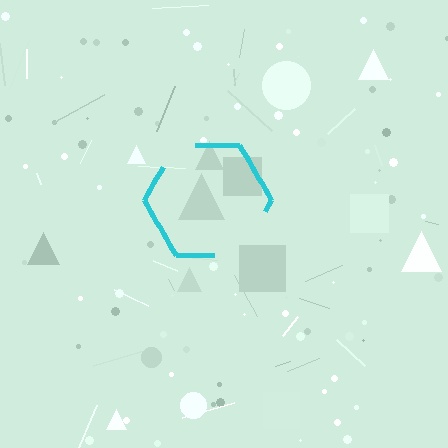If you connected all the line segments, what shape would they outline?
They would outline a hexagon.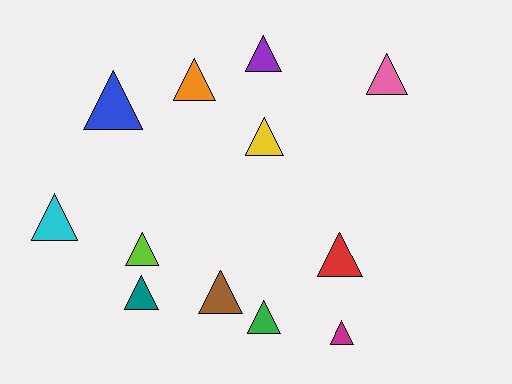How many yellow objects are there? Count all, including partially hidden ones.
There is 1 yellow object.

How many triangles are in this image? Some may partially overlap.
There are 12 triangles.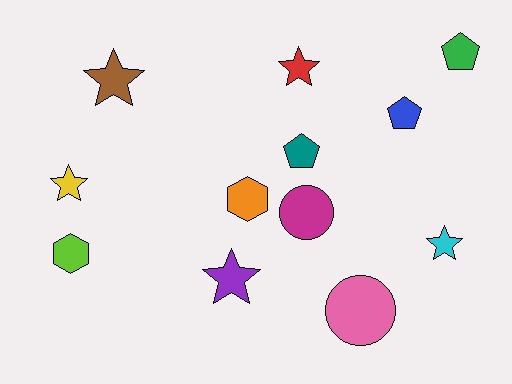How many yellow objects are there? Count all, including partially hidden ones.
There is 1 yellow object.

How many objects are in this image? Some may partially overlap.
There are 12 objects.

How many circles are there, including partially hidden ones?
There are 2 circles.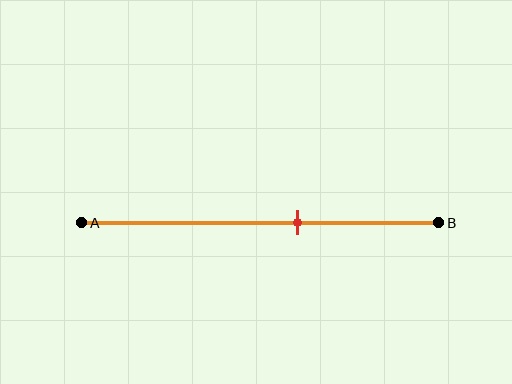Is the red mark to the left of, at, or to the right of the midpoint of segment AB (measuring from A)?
The red mark is to the right of the midpoint of segment AB.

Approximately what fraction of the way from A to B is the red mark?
The red mark is approximately 60% of the way from A to B.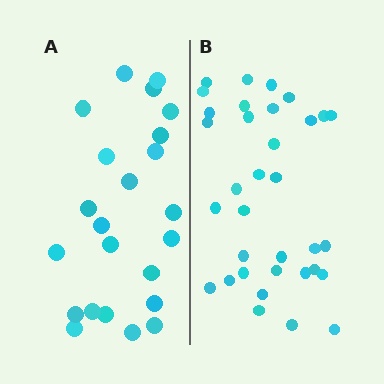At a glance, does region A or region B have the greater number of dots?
Region B (the right region) has more dots.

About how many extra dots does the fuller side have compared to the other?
Region B has roughly 12 or so more dots than region A.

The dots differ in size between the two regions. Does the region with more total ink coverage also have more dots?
No. Region A has more total ink coverage because its dots are larger, but region B actually contains more individual dots. Total area can be misleading — the number of items is what matters here.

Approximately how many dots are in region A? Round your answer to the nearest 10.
About 20 dots. (The exact count is 23, which rounds to 20.)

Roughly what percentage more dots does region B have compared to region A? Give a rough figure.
About 50% more.